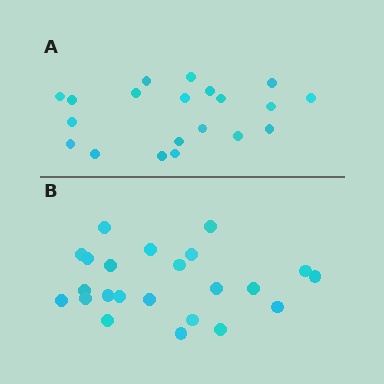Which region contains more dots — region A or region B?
Region B (the bottom region) has more dots.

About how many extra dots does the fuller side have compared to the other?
Region B has just a few more — roughly 2 or 3 more dots than region A.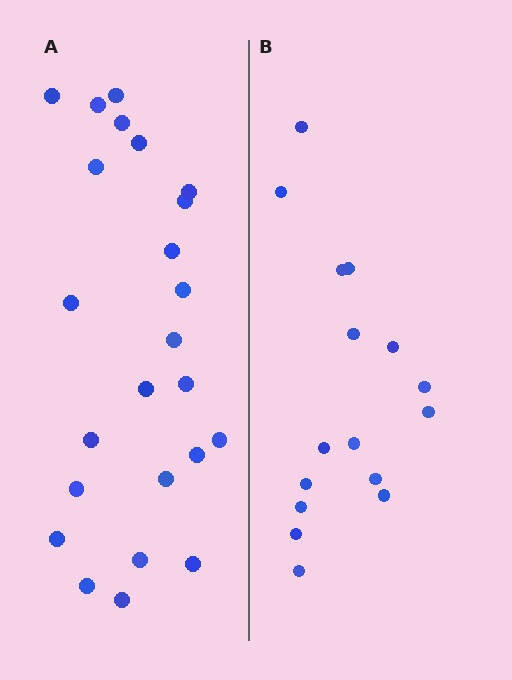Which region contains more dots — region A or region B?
Region A (the left region) has more dots.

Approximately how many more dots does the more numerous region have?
Region A has roughly 8 or so more dots than region B.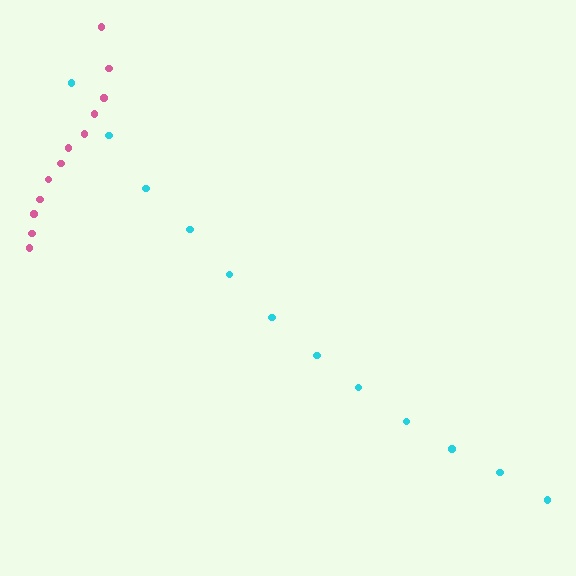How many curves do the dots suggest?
There are 2 distinct paths.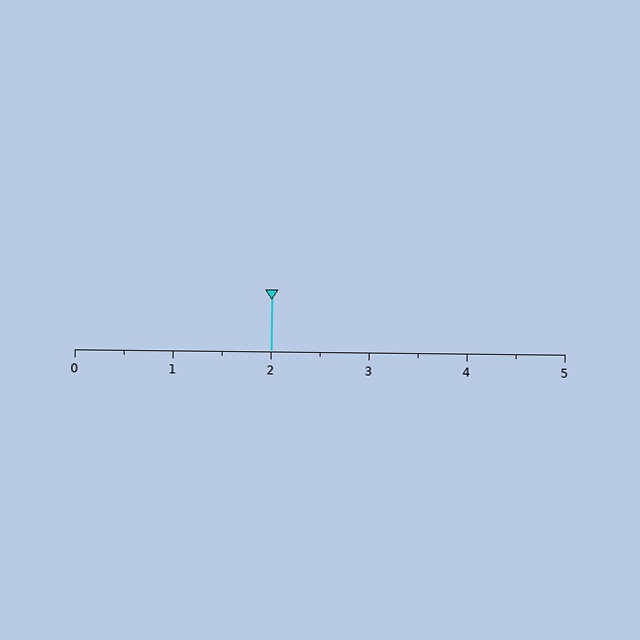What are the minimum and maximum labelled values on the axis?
The axis runs from 0 to 5.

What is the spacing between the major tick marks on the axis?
The major ticks are spaced 1 apart.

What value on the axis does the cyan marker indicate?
The marker indicates approximately 2.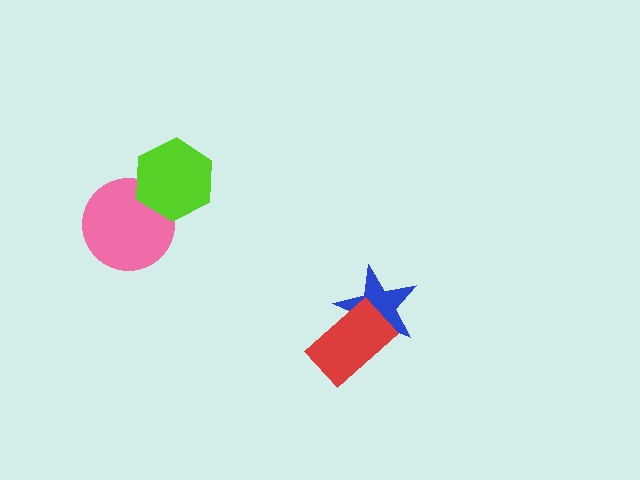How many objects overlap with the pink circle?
1 object overlaps with the pink circle.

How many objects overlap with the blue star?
1 object overlaps with the blue star.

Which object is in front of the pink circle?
The lime hexagon is in front of the pink circle.